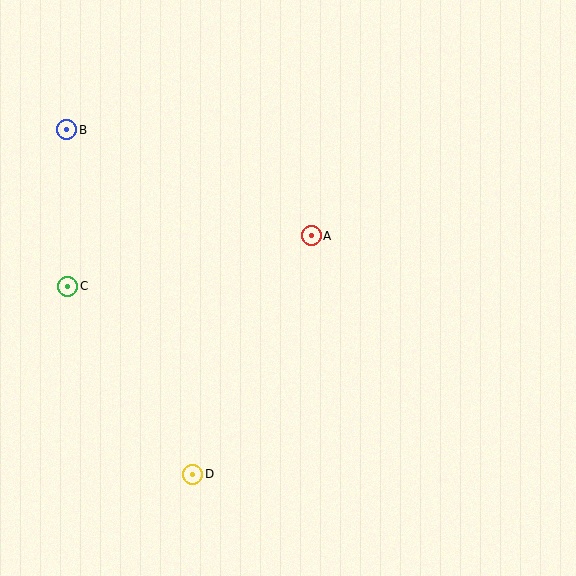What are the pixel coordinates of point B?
Point B is at (67, 130).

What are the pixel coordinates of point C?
Point C is at (68, 286).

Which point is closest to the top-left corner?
Point B is closest to the top-left corner.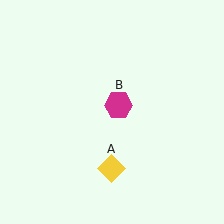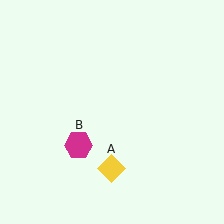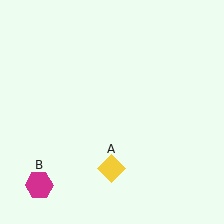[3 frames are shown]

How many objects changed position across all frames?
1 object changed position: magenta hexagon (object B).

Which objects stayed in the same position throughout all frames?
Yellow diamond (object A) remained stationary.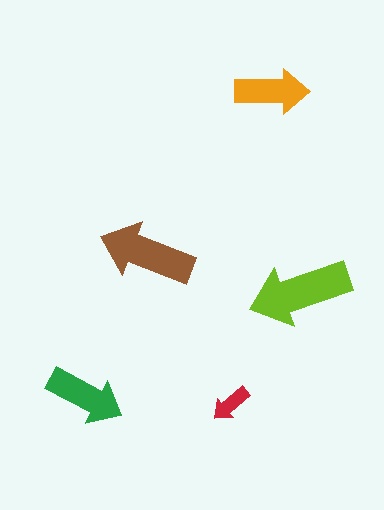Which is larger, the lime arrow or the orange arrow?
The lime one.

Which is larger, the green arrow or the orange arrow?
The green one.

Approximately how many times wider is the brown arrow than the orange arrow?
About 1.5 times wider.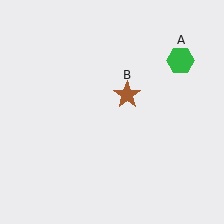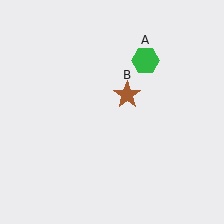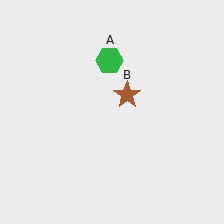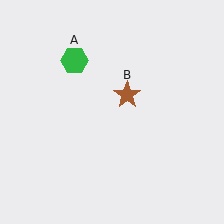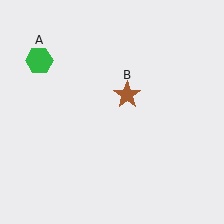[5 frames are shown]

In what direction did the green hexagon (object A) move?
The green hexagon (object A) moved left.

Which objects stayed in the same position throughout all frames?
Brown star (object B) remained stationary.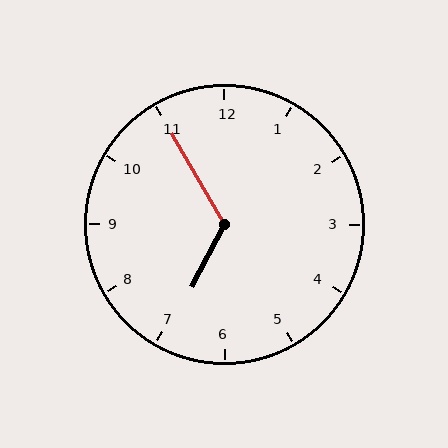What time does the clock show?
6:55.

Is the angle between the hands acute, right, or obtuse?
It is obtuse.